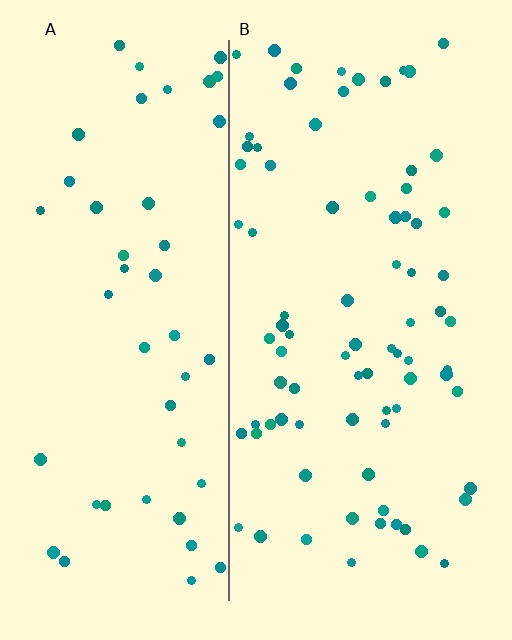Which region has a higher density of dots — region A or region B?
B (the right).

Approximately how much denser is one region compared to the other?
Approximately 1.7× — region B over region A.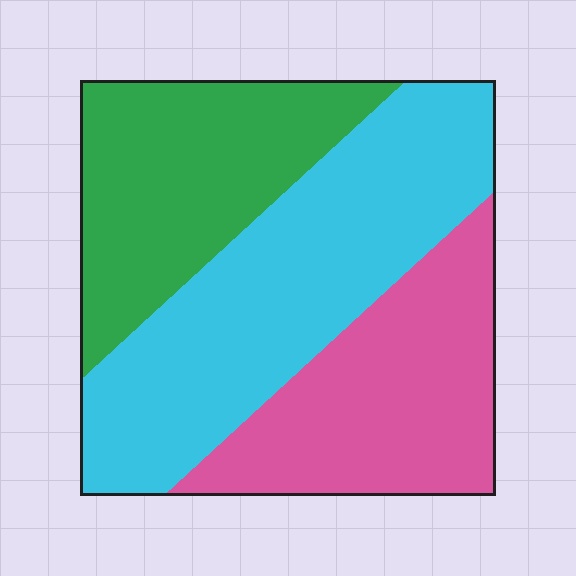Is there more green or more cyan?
Cyan.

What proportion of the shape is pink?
Pink takes up about one third (1/3) of the shape.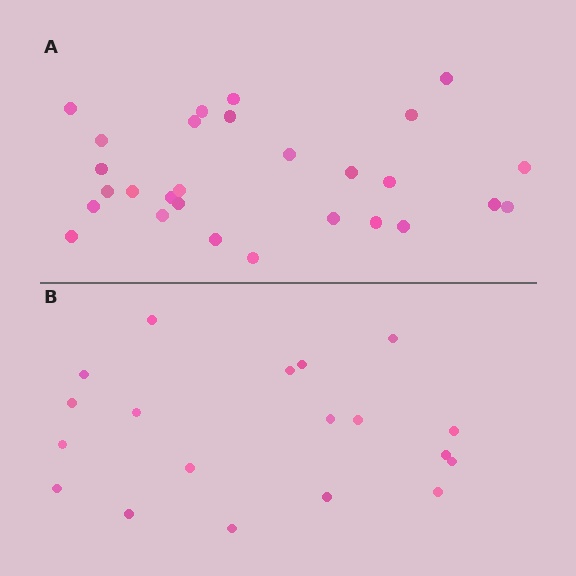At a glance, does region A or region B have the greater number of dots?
Region A (the top region) has more dots.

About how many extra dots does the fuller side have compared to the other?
Region A has roughly 8 or so more dots than region B.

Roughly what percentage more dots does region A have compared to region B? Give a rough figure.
About 45% more.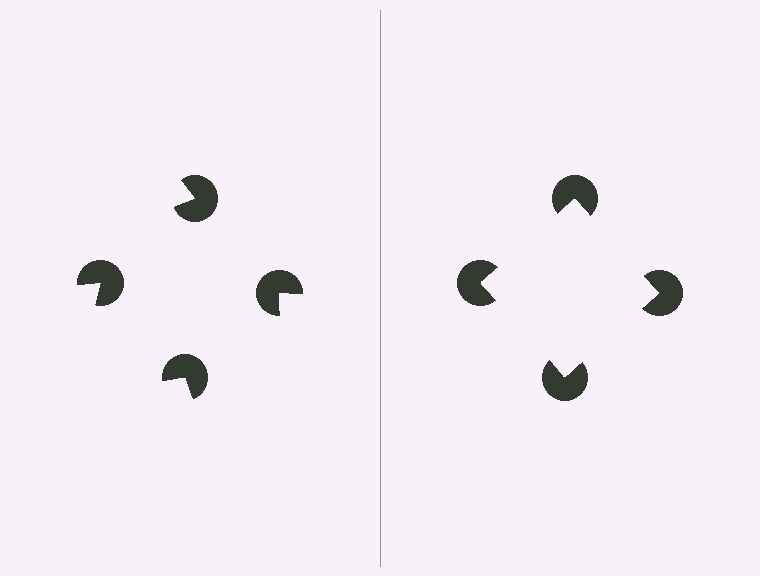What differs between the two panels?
The pac-man discs are positioned identically on both sides; only the wedge orientations differ. On the right they align to a square; on the left they are misaligned.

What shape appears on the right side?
An illusory square.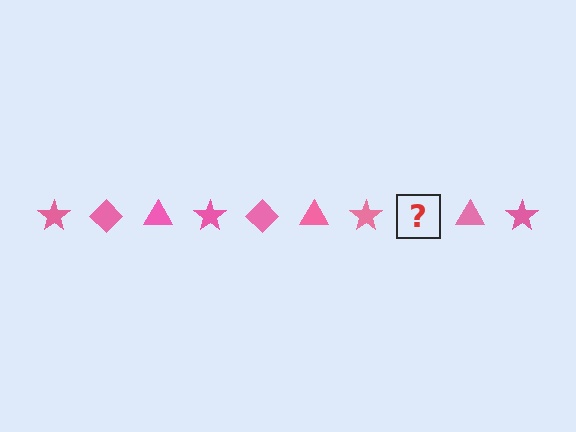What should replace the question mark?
The question mark should be replaced with a pink diamond.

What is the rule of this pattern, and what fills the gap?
The rule is that the pattern cycles through star, diamond, triangle shapes in pink. The gap should be filled with a pink diamond.